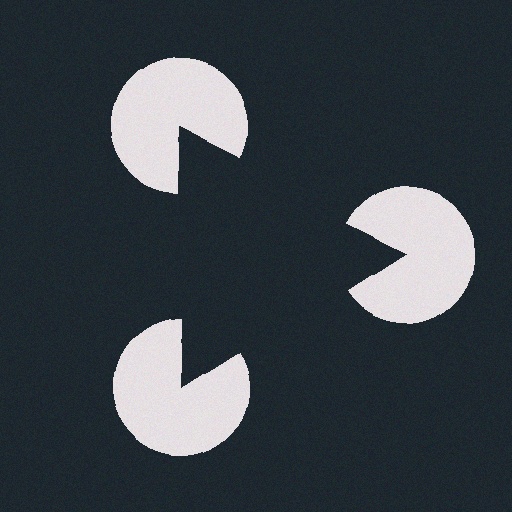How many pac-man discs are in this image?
There are 3 — one at each vertex of the illusory triangle.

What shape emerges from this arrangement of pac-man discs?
An illusory triangle — its edges are inferred from the aligned wedge cuts in the pac-man discs, not physically drawn.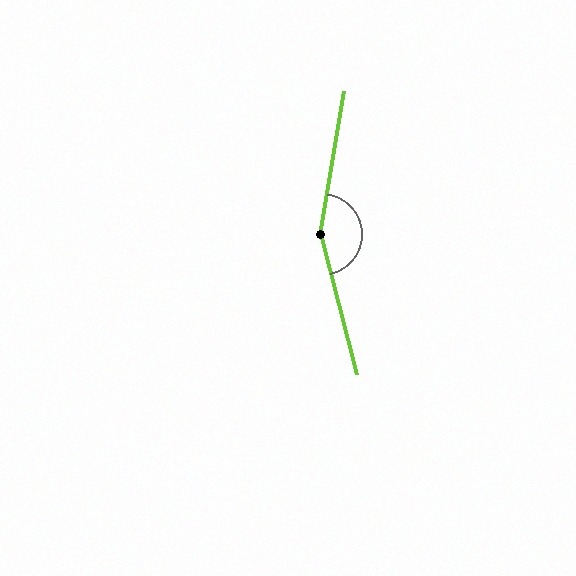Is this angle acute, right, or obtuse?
It is obtuse.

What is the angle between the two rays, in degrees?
Approximately 157 degrees.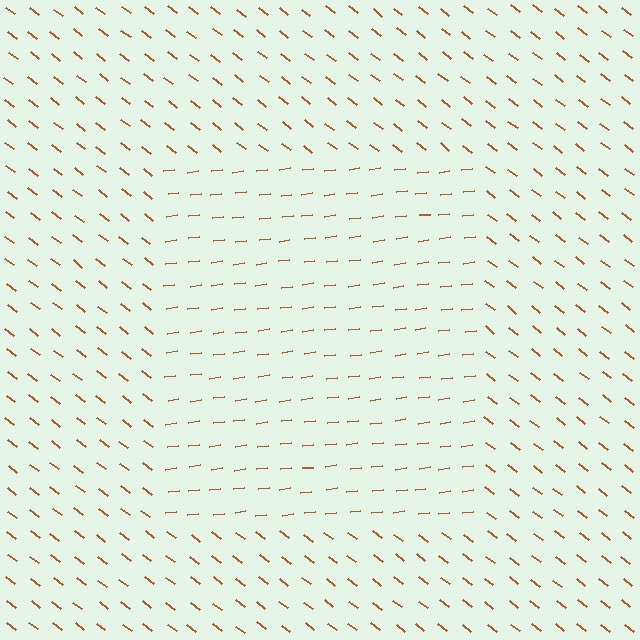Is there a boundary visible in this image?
Yes, there is a texture boundary formed by a change in line orientation.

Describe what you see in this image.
The image is filled with small brown line segments. A rectangle region in the image has lines oriented differently from the surrounding lines, creating a visible texture boundary.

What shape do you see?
I see a rectangle.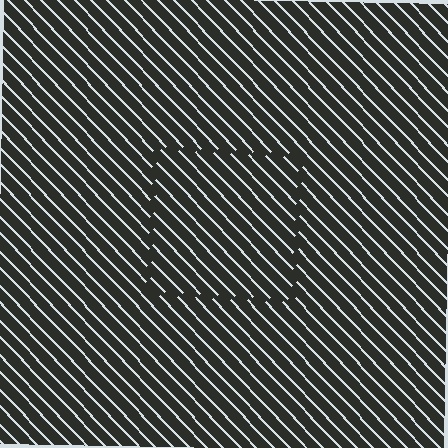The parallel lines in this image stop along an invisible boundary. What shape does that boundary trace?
An illusory square. The interior of the shape contains the same grating, shifted by half a period — the contour is defined by the phase discontinuity where line-ends from the inner and outer gratings abut.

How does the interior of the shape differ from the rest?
The interior of the shape contains the same grating, shifted by half a period — the contour is defined by the phase discontinuity where line-ends from the inner and outer gratings abut.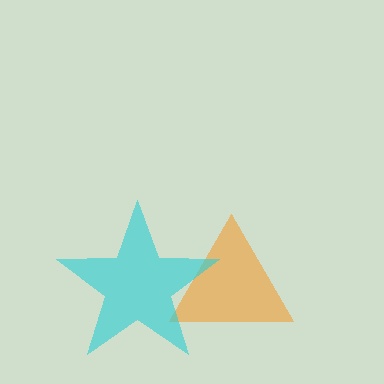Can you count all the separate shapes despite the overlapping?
Yes, there are 2 separate shapes.